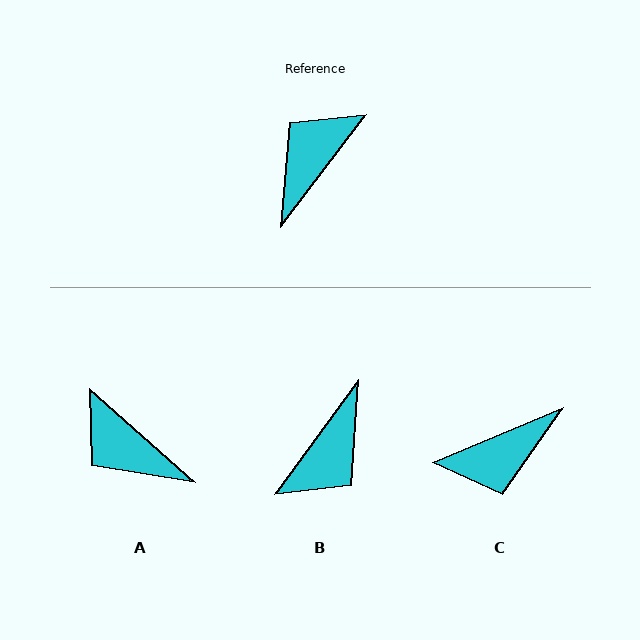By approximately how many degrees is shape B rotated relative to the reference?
Approximately 179 degrees clockwise.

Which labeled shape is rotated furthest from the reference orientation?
B, about 179 degrees away.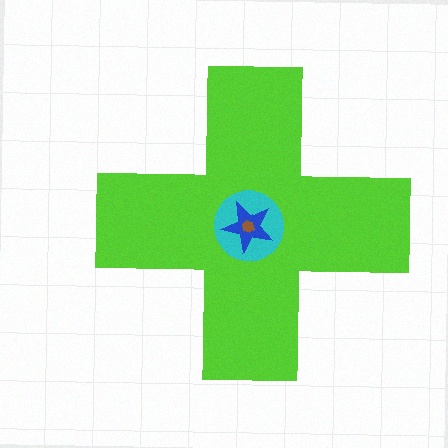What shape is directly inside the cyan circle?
The blue star.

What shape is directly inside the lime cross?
The cyan circle.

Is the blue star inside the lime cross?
Yes.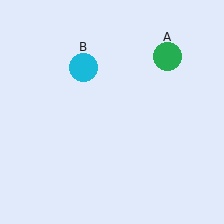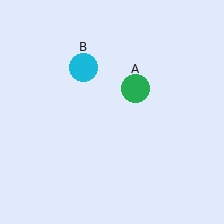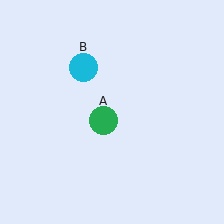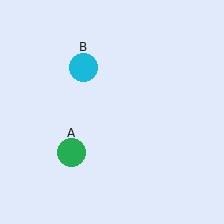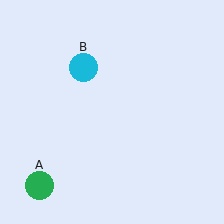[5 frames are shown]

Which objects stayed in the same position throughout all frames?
Cyan circle (object B) remained stationary.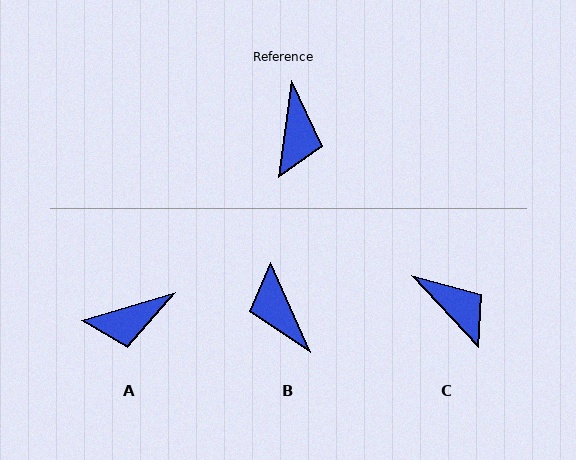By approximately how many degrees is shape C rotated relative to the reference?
Approximately 50 degrees counter-clockwise.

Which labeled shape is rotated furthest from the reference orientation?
B, about 149 degrees away.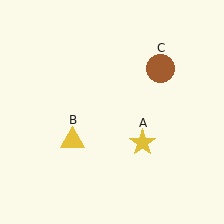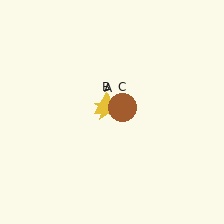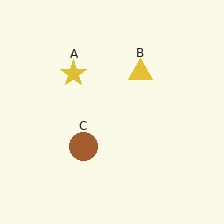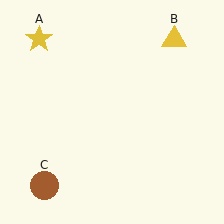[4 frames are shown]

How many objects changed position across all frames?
3 objects changed position: yellow star (object A), yellow triangle (object B), brown circle (object C).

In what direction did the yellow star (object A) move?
The yellow star (object A) moved up and to the left.